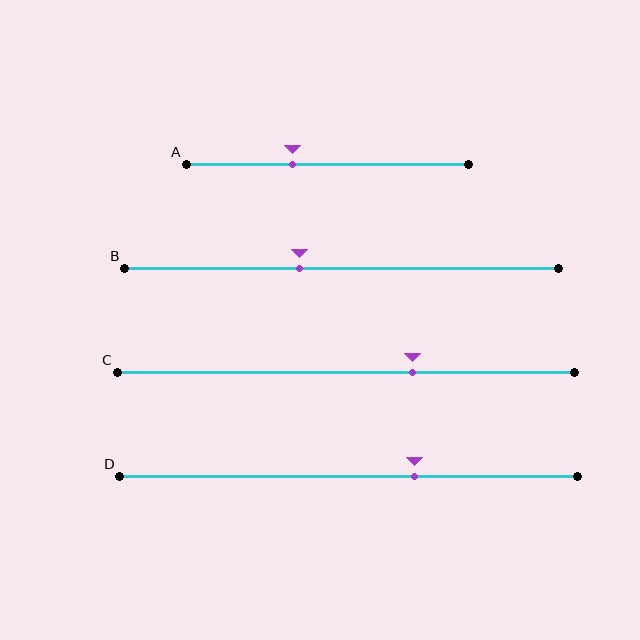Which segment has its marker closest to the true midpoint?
Segment B has its marker closest to the true midpoint.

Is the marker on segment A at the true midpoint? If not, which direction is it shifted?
No, the marker on segment A is shifted to the left by about 12% of the segment length.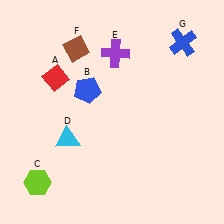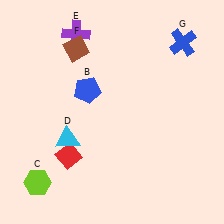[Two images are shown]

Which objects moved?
The objects that moved are: the red diamond (A), the purple cross (E).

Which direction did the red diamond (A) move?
The red diamond (A) moved down.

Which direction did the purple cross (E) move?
The purple cross (E) moved left.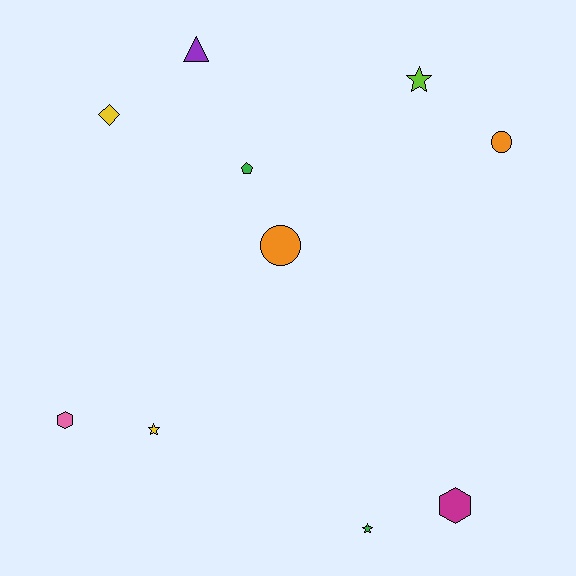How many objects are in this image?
There are 10 objects.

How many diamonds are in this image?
There is 1 diamond.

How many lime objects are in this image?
There is 1 lime object.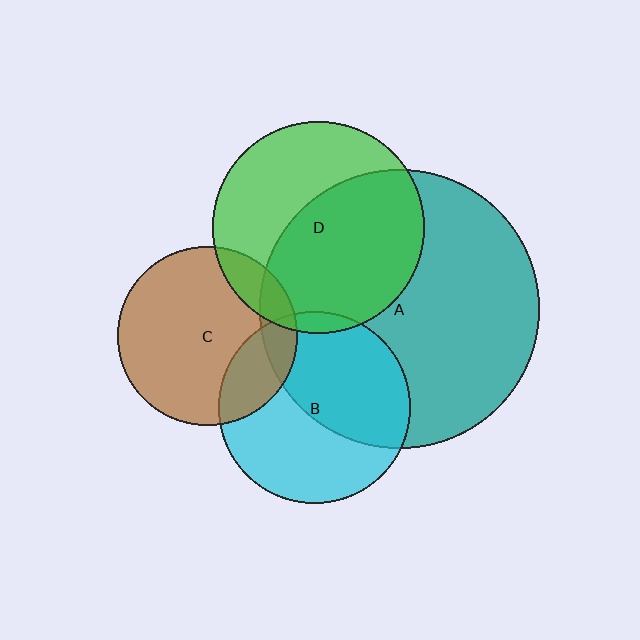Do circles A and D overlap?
Yes.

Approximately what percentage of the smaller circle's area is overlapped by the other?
Approximately 55%.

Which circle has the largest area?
Circle A (teal).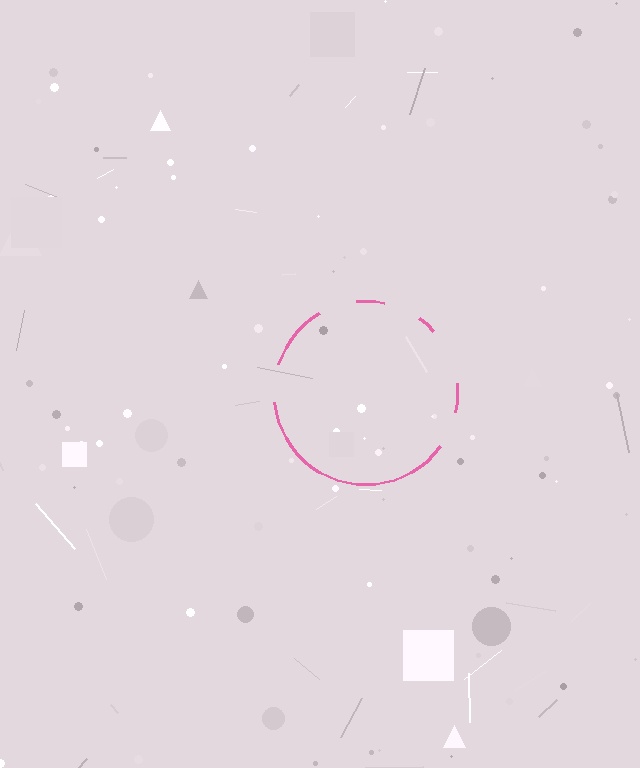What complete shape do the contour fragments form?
The contour fragments form a circle.